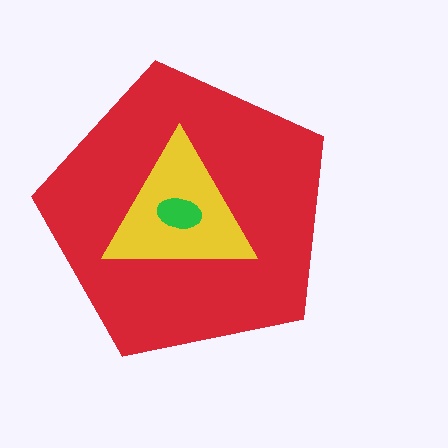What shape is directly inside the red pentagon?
The yellow triangle.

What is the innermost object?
The green ellipse.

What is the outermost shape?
The red pentagon.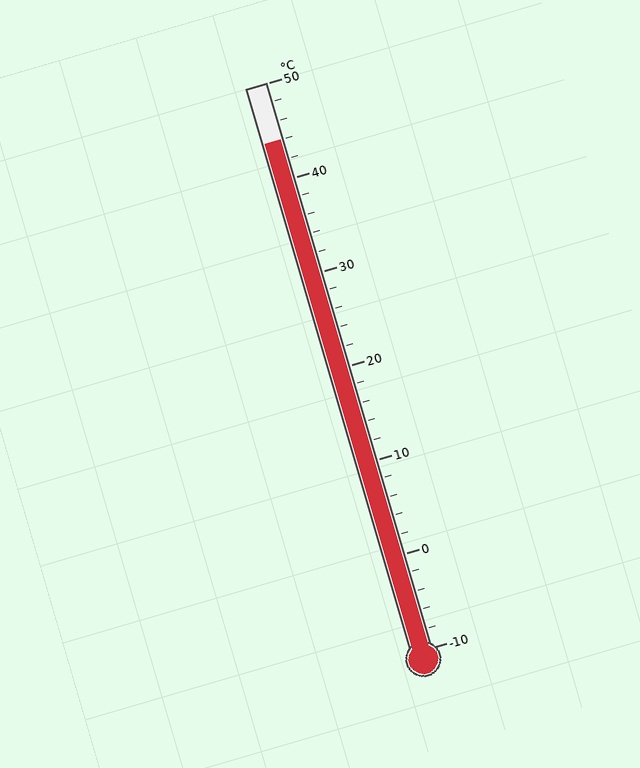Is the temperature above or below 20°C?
The temperature is above 20°C.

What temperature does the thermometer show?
The thermometer shows approximately 44°C.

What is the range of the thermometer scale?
The thermometer scale ranges from -10°C to 50°C.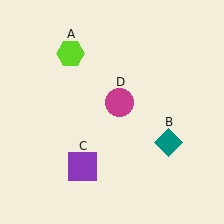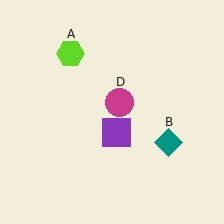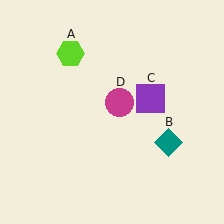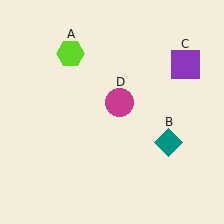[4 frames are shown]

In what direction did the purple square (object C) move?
The purple square (object C) moved up and to the right.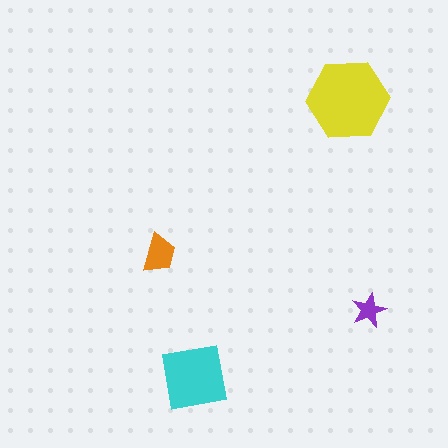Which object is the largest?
The yellow hexagon.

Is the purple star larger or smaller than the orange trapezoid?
Smaller.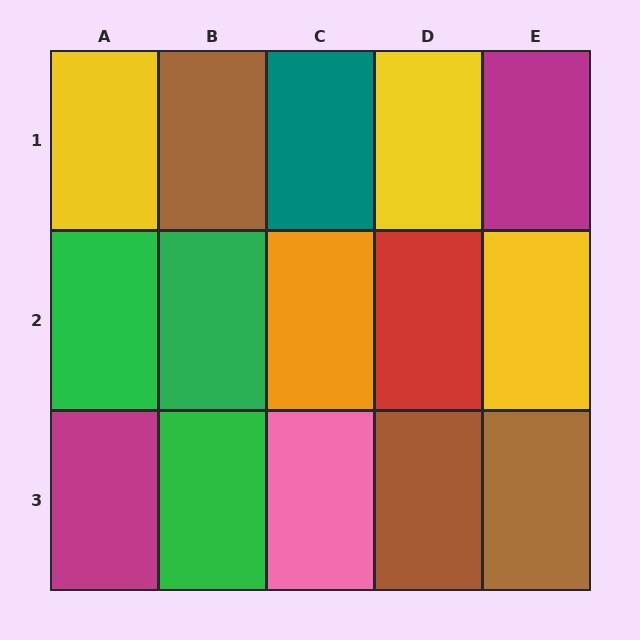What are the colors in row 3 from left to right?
Magenta, green, pink, brown, brown.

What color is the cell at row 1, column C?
Teal.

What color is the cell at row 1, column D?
Yellow.